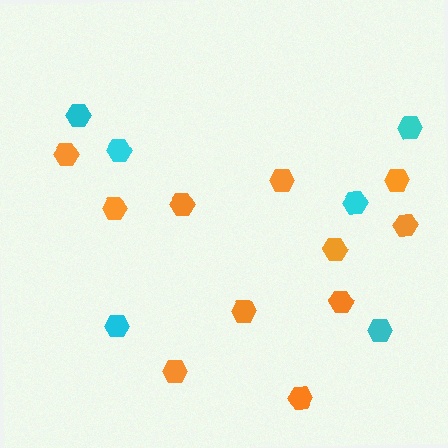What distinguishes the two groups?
There are 2 groups: one group of orange hexagons (11) and one group of cyan hexagons (6).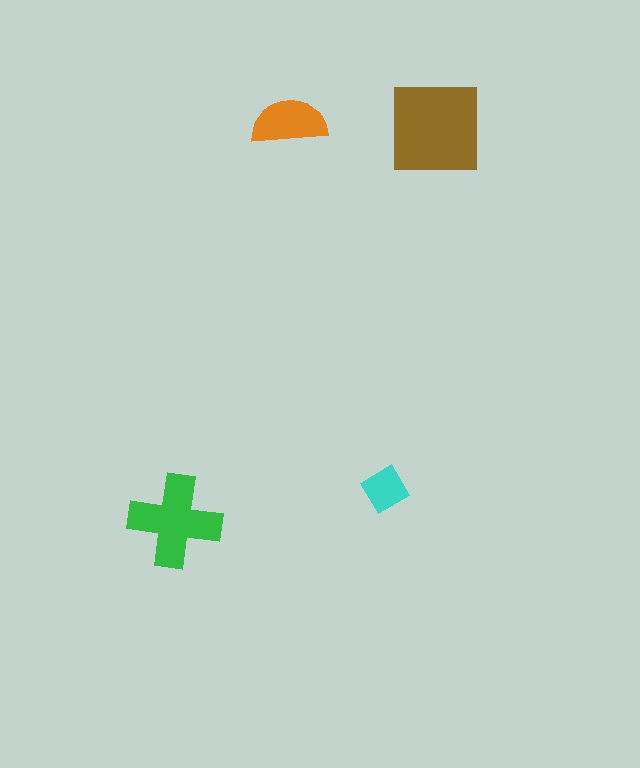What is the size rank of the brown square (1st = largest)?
1st.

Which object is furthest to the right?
The brown square is rightmost.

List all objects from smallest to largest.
The cyan diamond, the orange semicircle, the green cross, the brown square.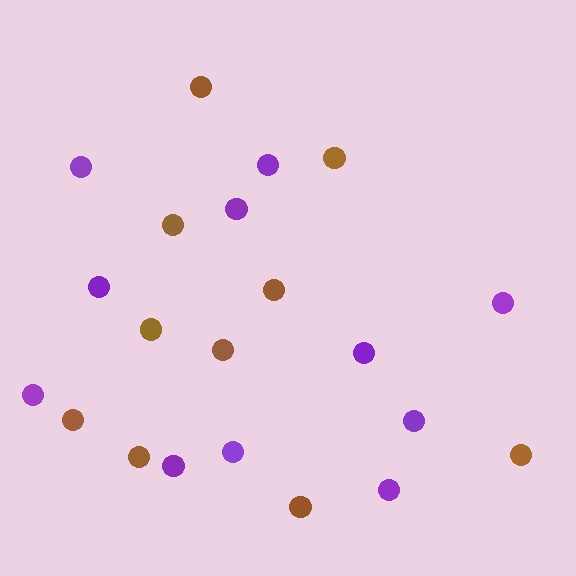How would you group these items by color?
There are 2 groups: one group of purple circles (11) and one group of brown circles (10).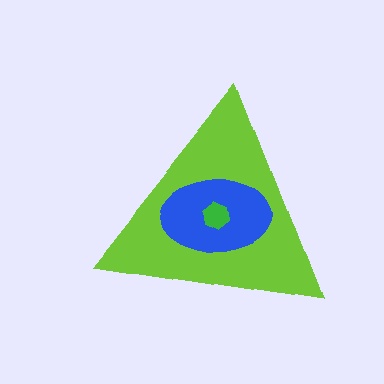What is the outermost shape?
The lime triangle.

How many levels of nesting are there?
3.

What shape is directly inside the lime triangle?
The blue ellipse.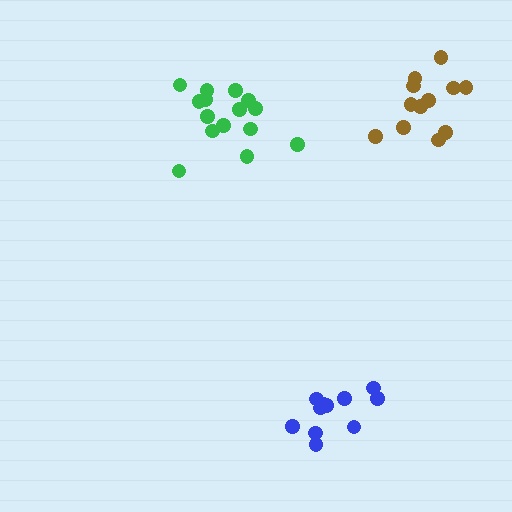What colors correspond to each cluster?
The clusters are colored: blue, green, brown.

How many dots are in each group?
Group 1: 11 dots, Group 2: 15 dots, Group 3: 12 dots (38 total).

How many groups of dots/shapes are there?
There are 3 groups.